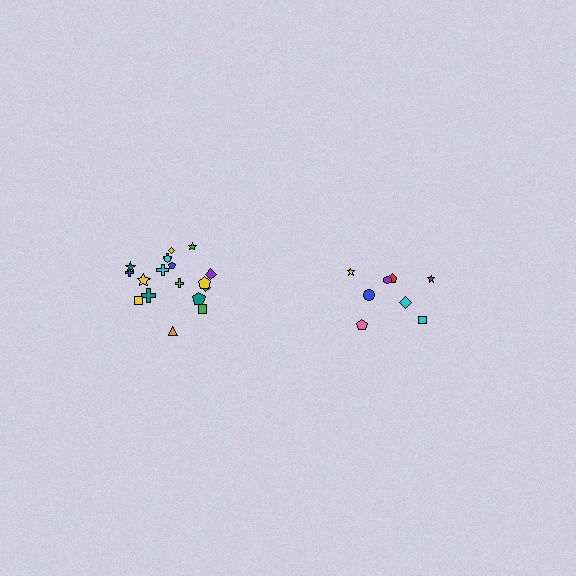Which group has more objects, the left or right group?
The left group.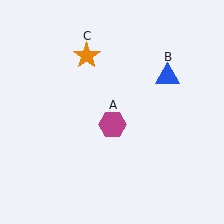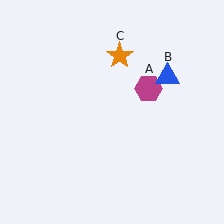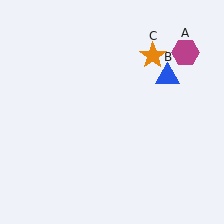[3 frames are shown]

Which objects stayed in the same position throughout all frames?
Blue triangle (object B) remained stationary.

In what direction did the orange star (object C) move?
The orange star (object C) moved right.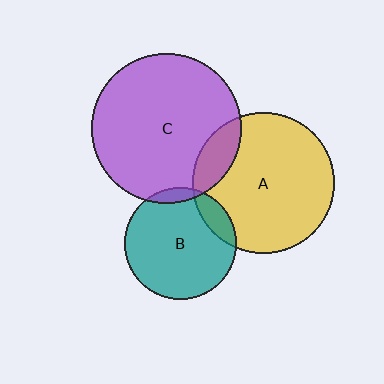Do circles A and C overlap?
Yes.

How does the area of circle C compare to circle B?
Approximately 1.8 times.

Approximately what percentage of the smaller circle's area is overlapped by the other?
Approximately 15%.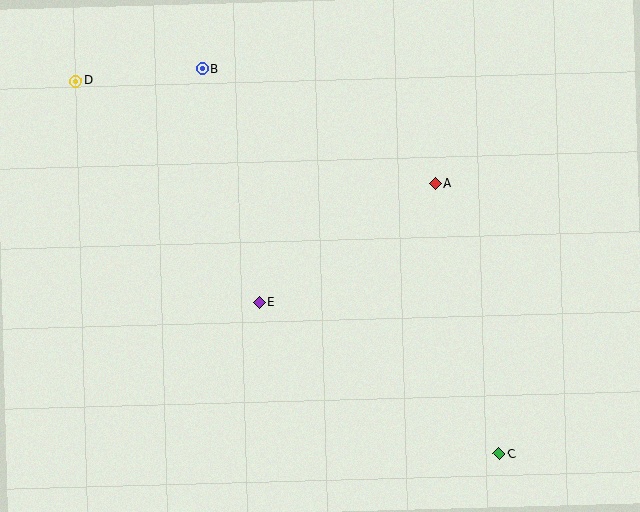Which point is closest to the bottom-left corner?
Point E is closest to the bottom-left corner.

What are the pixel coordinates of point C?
Point C is at (499, 454).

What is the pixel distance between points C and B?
The distance between C and B is 486 pixels.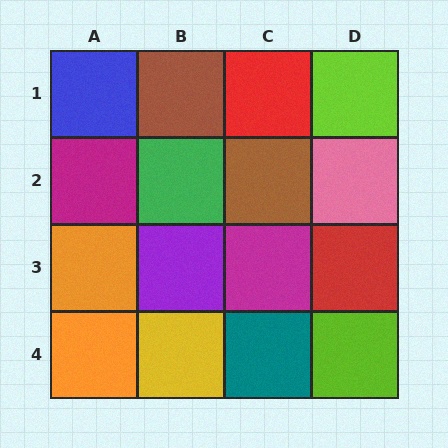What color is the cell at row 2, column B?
Green.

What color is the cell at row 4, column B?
Yellow.